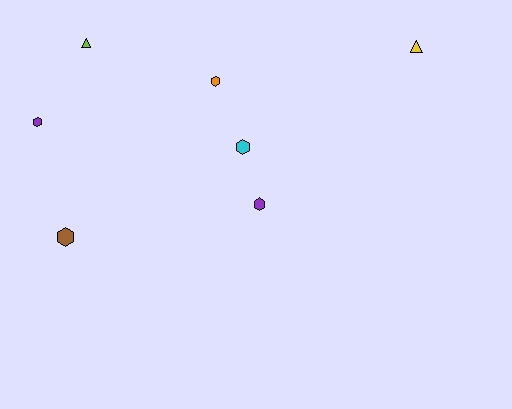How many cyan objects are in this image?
There is 1 cyan object.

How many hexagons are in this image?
There are 5 hexagons.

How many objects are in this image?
There are 7 objects.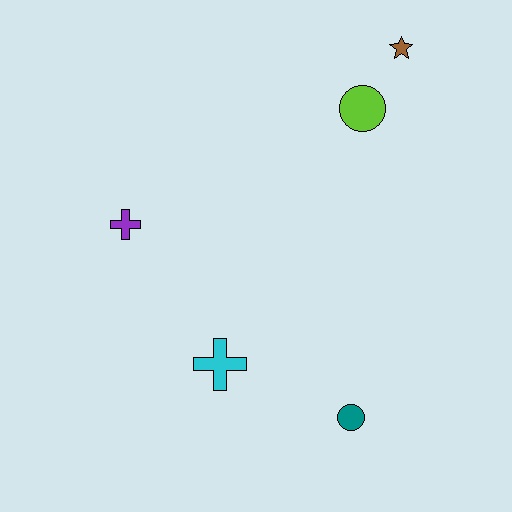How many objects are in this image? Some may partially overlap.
There are 5 objects.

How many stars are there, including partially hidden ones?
There is 1 star.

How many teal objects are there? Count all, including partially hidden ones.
There is 1 teal object.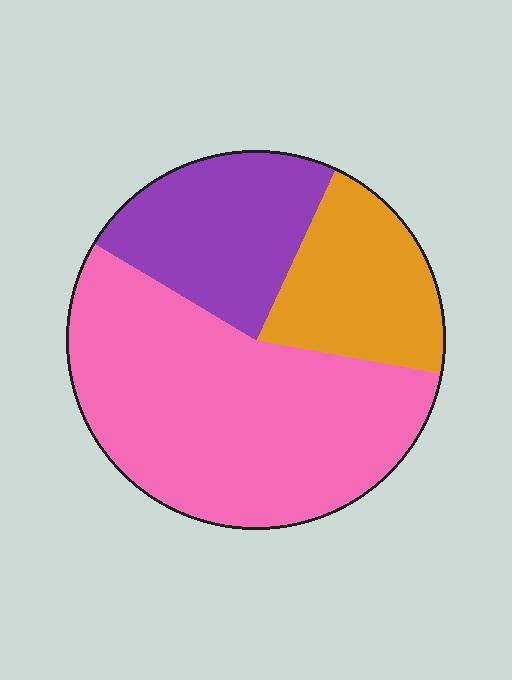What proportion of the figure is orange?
Orange covers roughly 20% of the figure.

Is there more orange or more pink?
Pink.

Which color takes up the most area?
Pink, at roughly 55%.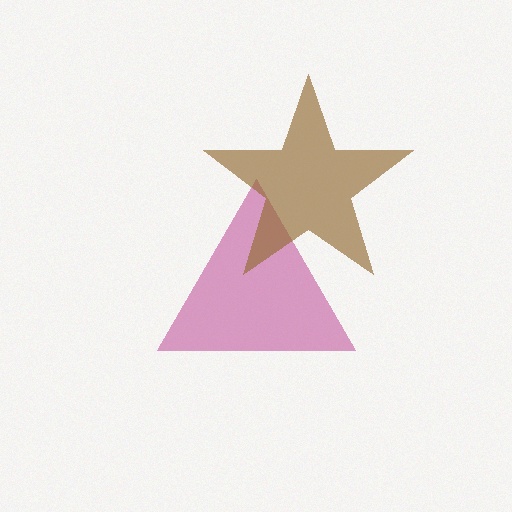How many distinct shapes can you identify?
There are 2 distinct shapes: a magenta triangle, a brown star.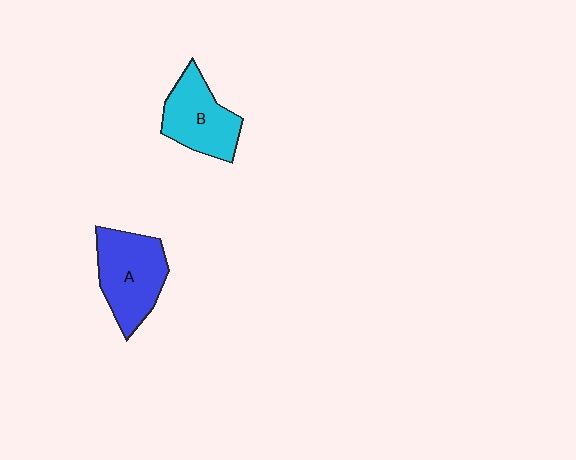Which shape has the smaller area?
Shape B (cyan).